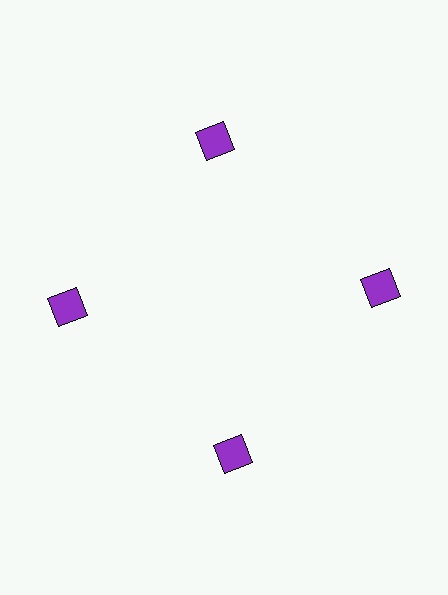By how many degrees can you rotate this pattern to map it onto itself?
The pattern maps onto itself every 90 degrees of rotation.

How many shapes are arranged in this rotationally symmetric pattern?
There are 4 shapes, arranged in 4 groups of 1.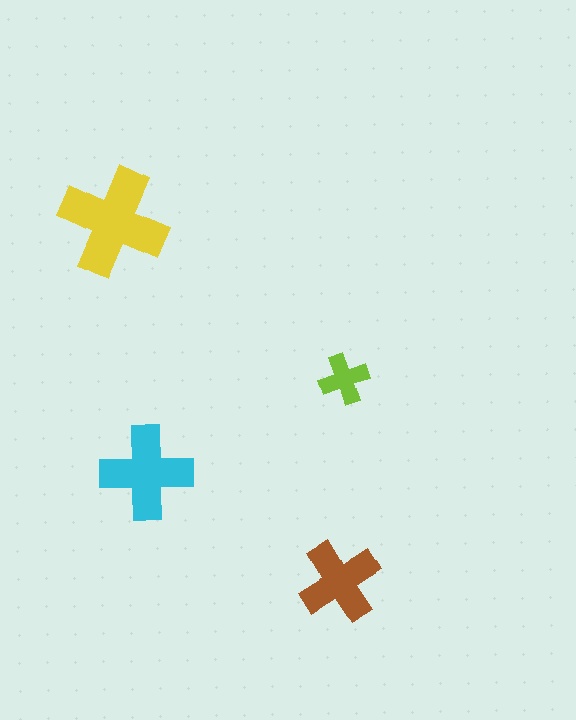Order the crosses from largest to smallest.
the yellow one, the cyan one, the brown one, the lime one.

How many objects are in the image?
There are 4 objects in the image.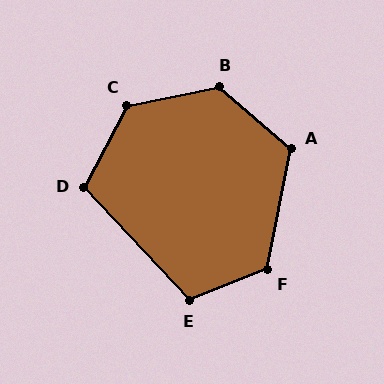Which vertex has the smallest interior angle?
D, at approximately 109 degrees.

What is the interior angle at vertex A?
Approximately 119 degrees (obtuse).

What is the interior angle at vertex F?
Approximately 122 degrees (obtuse).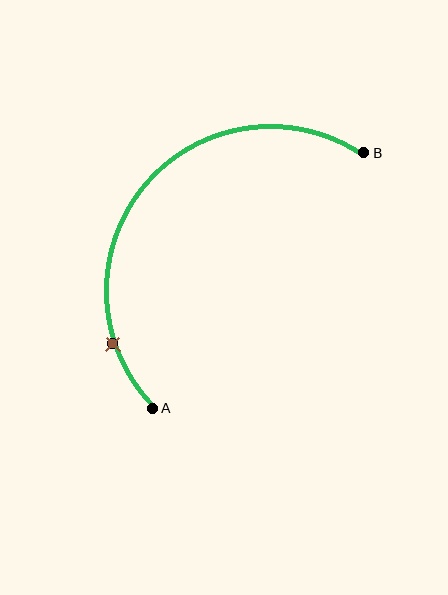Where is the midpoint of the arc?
The arc midpoint is the point on the curve farthest from the straight line joining A and B. It sits above and to the left of that line.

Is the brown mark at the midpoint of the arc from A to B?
No. The brown mark lies on the arc but is closer to endpoint A. The arc midpoint would be at the point on the curve equidistant along the arc from both A and B.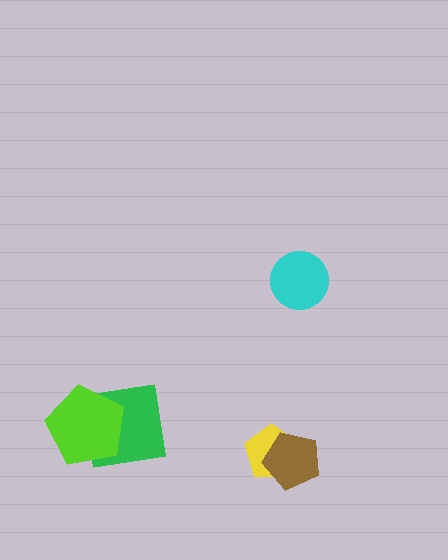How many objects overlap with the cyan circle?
0 objects overlap with the cyan circle.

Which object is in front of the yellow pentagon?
The brown pentagon is in front of the yellow pentagon.